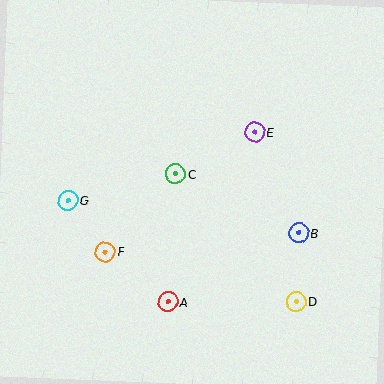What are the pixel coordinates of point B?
Point B is at (299, 233).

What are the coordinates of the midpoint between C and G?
The midpoint between C and G is at (122, 187).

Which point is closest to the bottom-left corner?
Point F is closest to the bottom-left corner.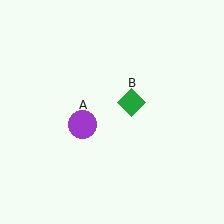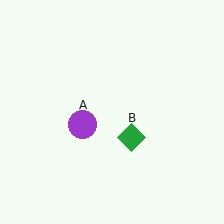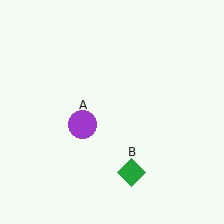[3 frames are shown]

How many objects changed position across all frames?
1 object changed position: green diamond (object B).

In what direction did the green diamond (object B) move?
The green diamond (object B) moved down.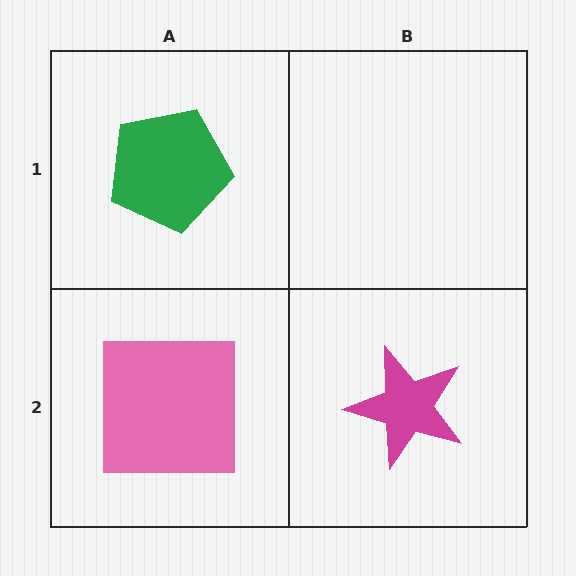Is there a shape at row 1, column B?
No, that cell is empty.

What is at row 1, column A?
A green pentagon.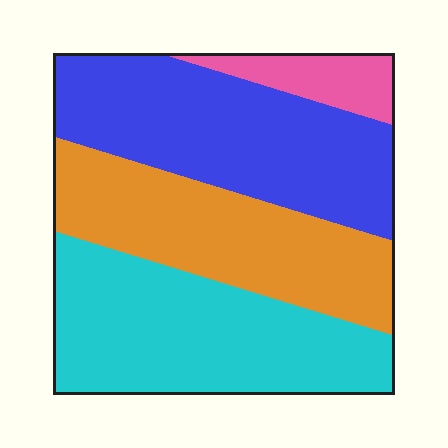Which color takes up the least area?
Pink, at roughly 5%.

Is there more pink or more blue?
Blue.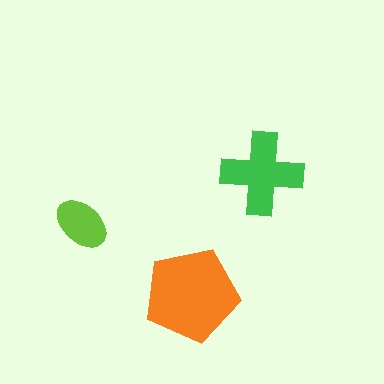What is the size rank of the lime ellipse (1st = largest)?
3rd.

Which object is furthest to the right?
The green cross is rightmost.